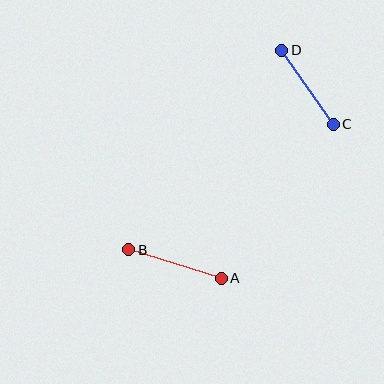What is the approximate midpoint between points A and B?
The midpoint is at approximately (175, 264) pixels.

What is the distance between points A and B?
The distance is approximately 97 pixels.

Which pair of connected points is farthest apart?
Points A and B are farthest apart.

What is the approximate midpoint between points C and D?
The midpoint is at approximately (308, 87) pixels.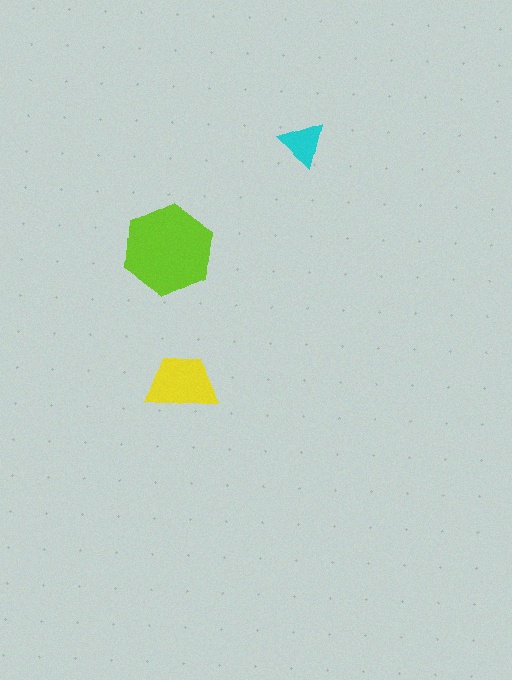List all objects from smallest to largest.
The cyan triangle, the yellow trapezoid, the lime hexagon.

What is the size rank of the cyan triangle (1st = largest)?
3rd.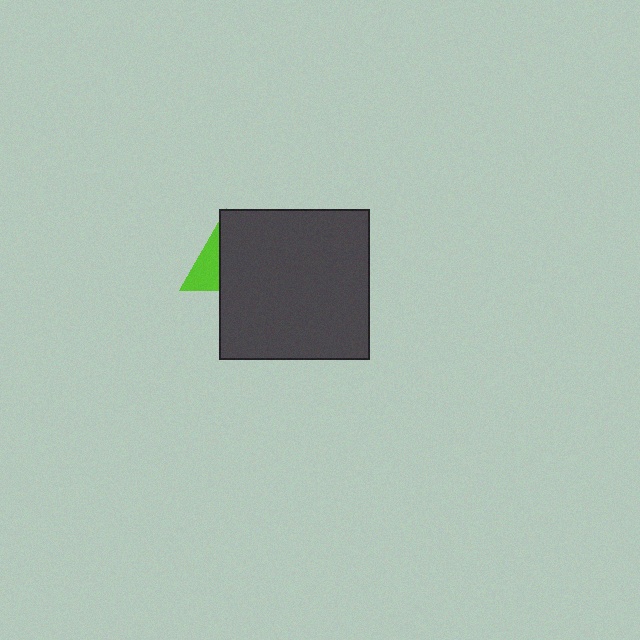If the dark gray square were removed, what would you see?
You would see the complete lime triangle.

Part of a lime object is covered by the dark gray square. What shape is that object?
It is a triangle.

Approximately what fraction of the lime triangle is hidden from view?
Roughly 64% of the lime triangle is hidden behind the dark gray square.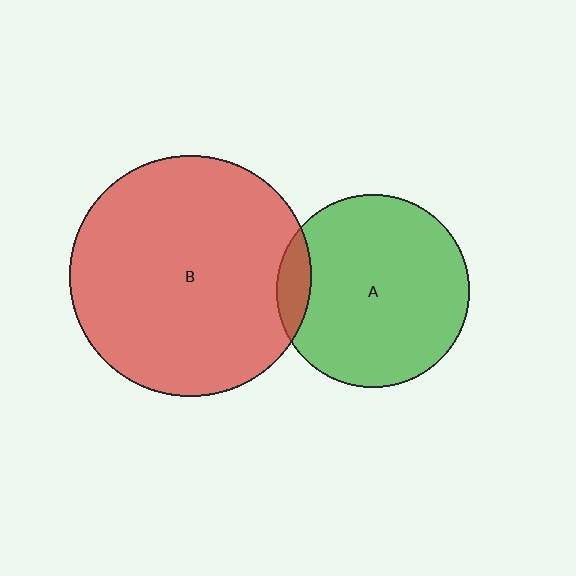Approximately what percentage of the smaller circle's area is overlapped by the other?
Approximately 10%.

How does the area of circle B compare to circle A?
Approximately 1.6 times.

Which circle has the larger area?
Circle B (red).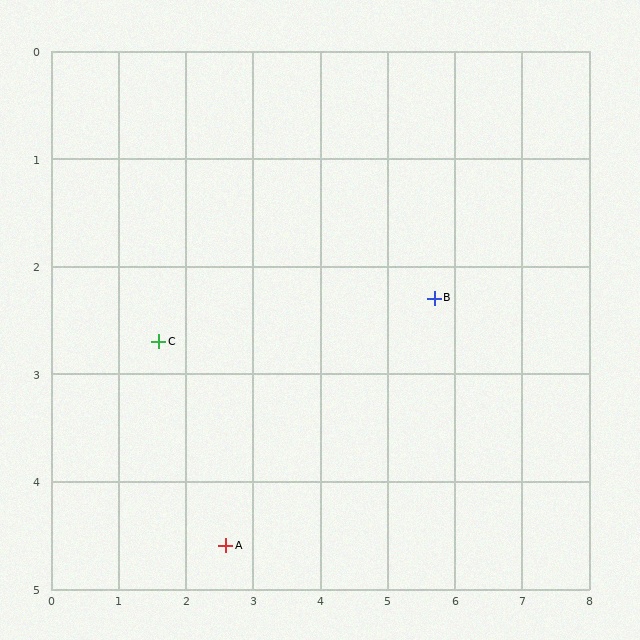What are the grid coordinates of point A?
Point A is at approximately (2.6, 4.6).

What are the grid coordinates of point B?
Point B is at approximately (5.7, 2.3).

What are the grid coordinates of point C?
Point C is at approximately (1.6, 2.7).